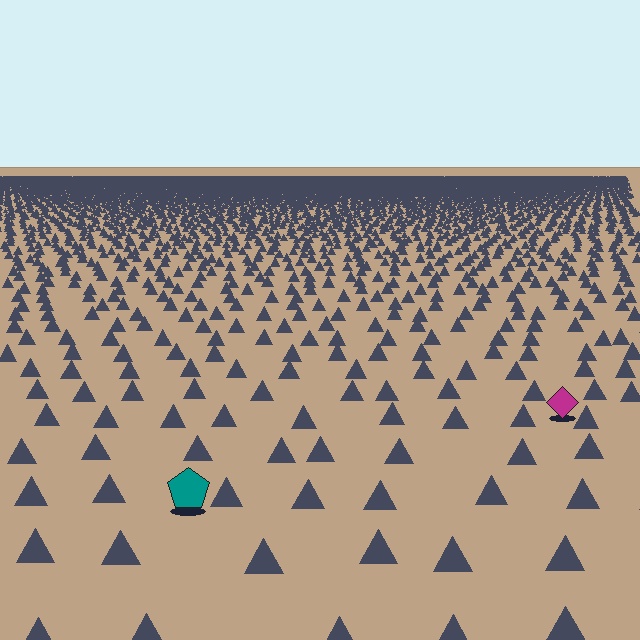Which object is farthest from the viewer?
The magenta diamond is farthest from the viewer. It appears smaller and the ground texture around it is denser.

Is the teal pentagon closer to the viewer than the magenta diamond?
Yes. The teal pentagon is closer — you can tell from the texture gradient: the ground texture is coarser near it.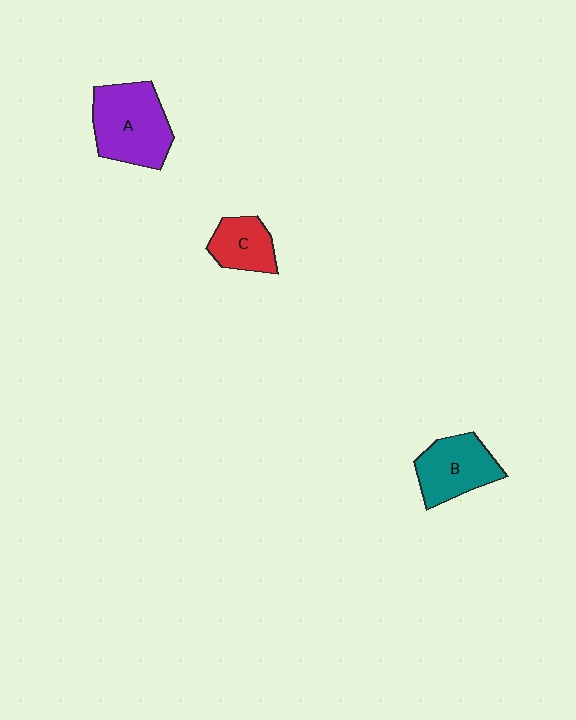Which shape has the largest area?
Shape A (purple).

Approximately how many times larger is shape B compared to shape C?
Approximately 1.4 times.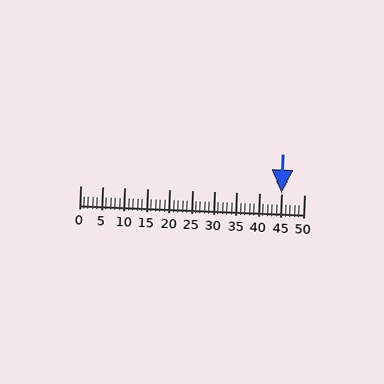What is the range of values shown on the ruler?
The ruler shows values from 0 to 50.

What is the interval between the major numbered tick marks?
The major tick marks are spaced 5 units apart.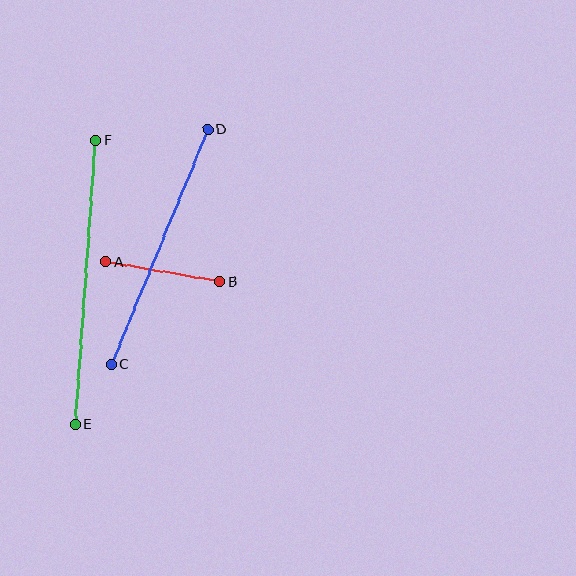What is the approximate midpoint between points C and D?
The midpoint is at approximately (160, 247) pixels.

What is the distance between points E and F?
The distance is approximately 285 pixels.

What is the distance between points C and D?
The distance is approximately 254 pixels.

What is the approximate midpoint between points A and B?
The midpoint is at approximately (163, 272) pixels.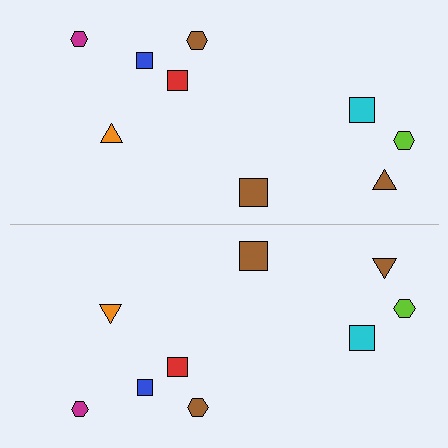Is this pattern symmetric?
Yes, this pattern has bilateral (reflection) symmetry.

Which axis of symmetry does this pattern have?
The pattern has a horizontal axis of symmetry running through the center of the image.